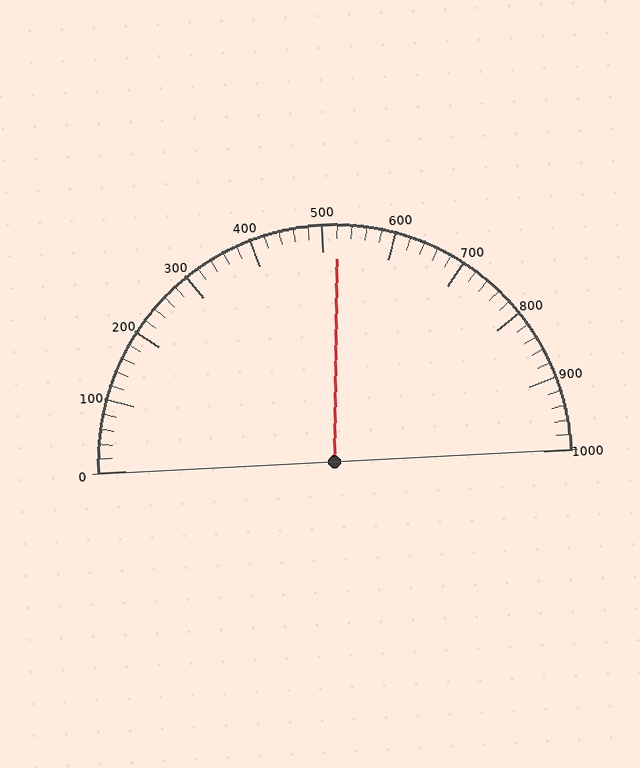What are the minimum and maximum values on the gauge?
The gauge ranges from 0 to 1000.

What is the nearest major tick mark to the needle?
The nearest major tick mark is 500.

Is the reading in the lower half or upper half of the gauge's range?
The reading is in the upper half of the range (0 to 1000).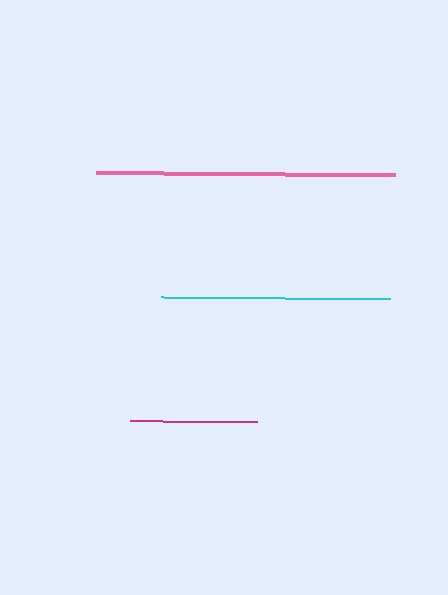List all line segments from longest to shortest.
From longest to shortest: pink, cyan, magenta.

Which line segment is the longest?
The pink line is the longest at approximately 299 pixels.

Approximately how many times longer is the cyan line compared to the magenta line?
The cyan line is approximately 1.8 times the length of the magenta line.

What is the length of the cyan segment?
The cyan segment is approximately 229 pixels long.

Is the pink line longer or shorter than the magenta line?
The pink line is longer than the magenta line.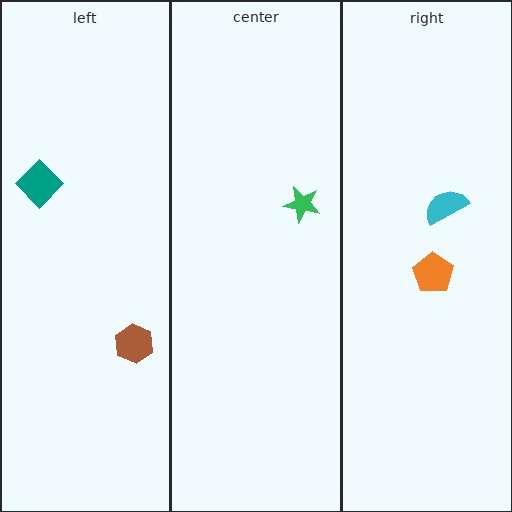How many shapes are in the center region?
1.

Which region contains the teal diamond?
The left region.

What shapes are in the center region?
The green star.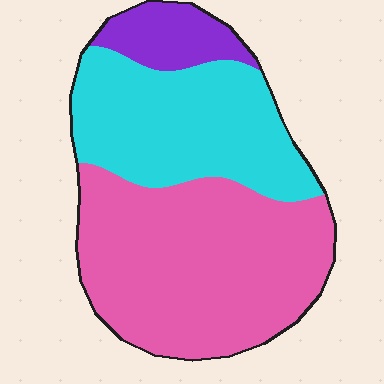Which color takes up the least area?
Purple, at roughly 10%.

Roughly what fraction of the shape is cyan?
Cyan takes up about three eighths (3/8) of the shape.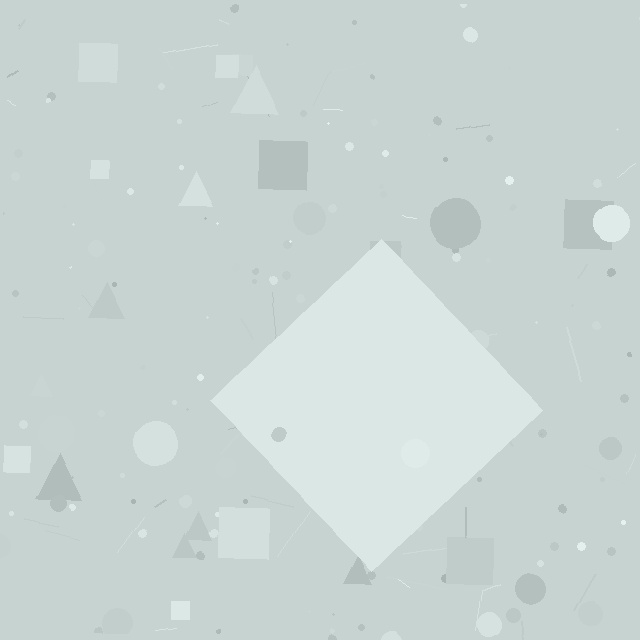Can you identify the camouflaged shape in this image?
The camouflaged shape is a diamond.